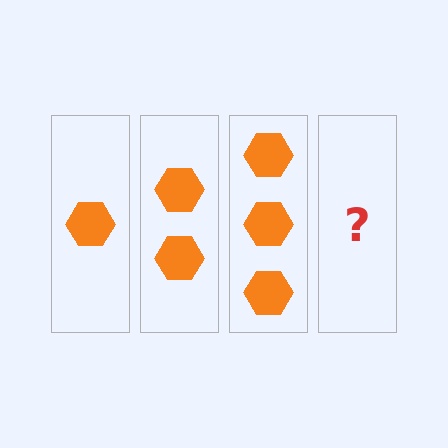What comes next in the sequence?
The next element should be 4 hexagons.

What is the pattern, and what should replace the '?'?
The pattern is that each step adds one more hexagon. The '?' should be 4 hexagons.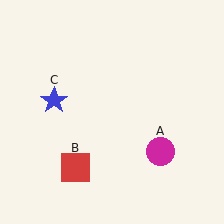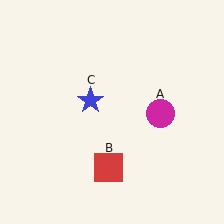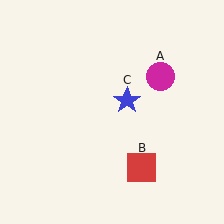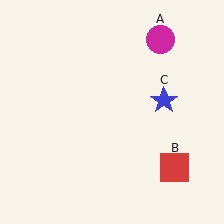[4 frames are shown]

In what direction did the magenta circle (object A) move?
The magenta circle (object A) moved up.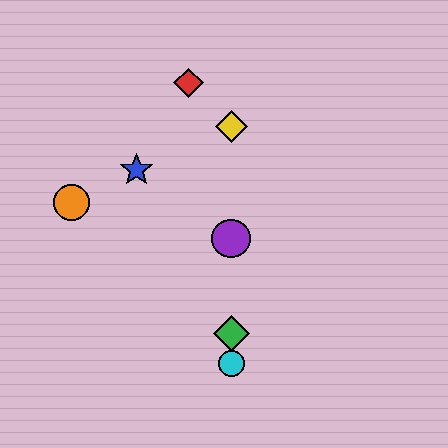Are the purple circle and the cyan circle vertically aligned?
Yes, both are at x≈231.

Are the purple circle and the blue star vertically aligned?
No, the purple circle is at x≈231 and the blue star is at x≈136.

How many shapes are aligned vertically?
4 shapes (the green diamond, the yellow diamond, the purple circle, the cyan circle) are aligned vertically.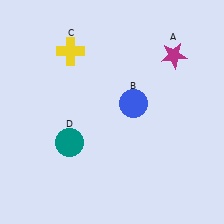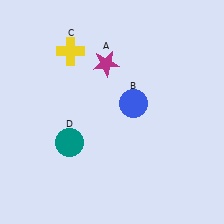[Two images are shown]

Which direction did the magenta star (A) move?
The magenta star (A) moved left.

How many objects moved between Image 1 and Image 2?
1 object moved between the two images.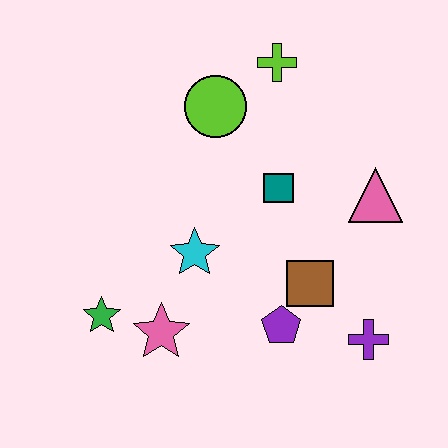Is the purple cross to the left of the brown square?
No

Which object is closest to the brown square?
The purple pentagon is closest to the brown square.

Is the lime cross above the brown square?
Yes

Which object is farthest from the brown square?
The lime cross is farthest from the brown square.